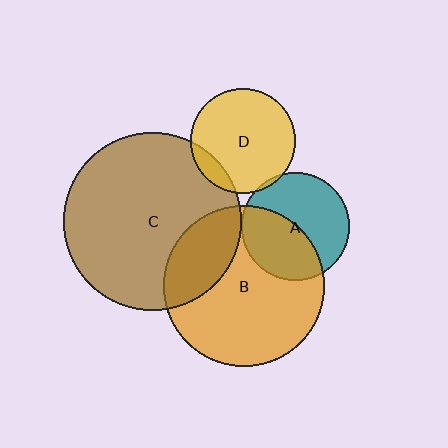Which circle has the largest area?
Circle C (brown).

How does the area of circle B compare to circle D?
Approximately 2.4 times.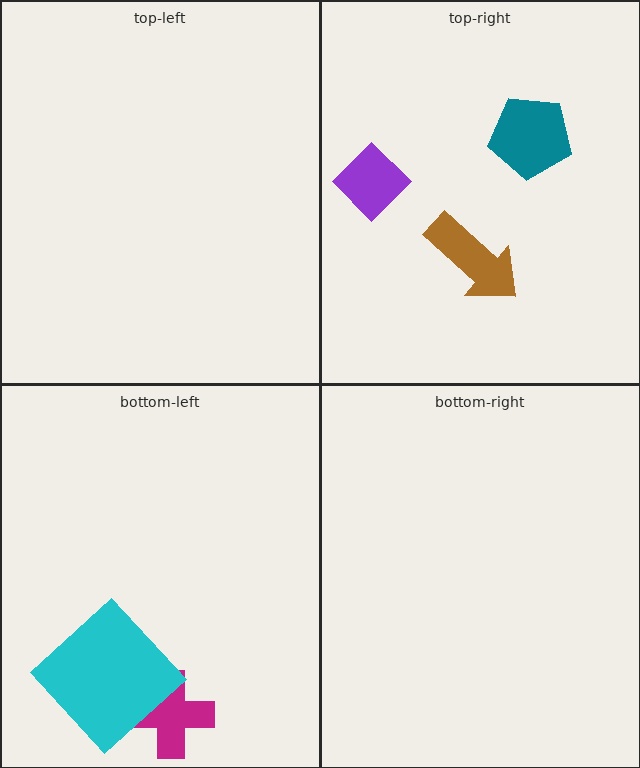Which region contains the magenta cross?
The bottom-left region.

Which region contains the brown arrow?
The top-right region.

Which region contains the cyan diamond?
The bottom-left region.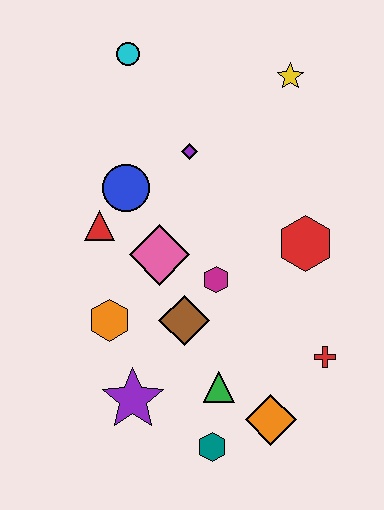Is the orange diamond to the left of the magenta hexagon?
No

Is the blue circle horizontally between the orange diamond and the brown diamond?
No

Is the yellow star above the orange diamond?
Yes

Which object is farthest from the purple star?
The yellow star is farthest from the purple star.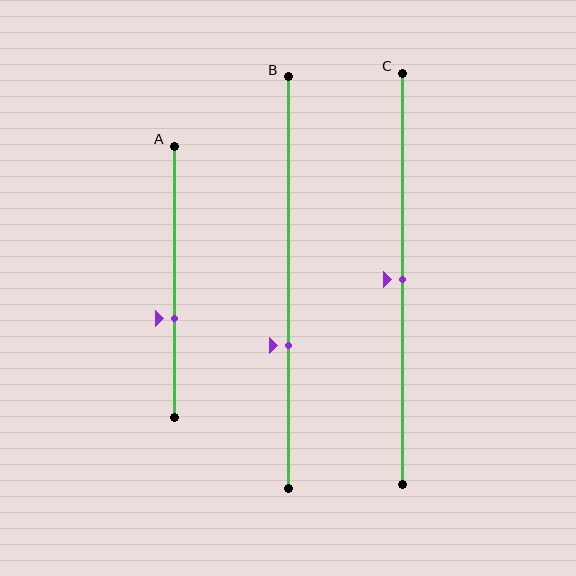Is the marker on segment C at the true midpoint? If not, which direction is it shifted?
Yes, the marker on segment C is at the true midpoint.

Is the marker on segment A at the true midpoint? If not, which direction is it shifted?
No, the marker on segment A is shifted downward by about 13% of the segment length.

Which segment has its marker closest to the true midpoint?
Segment C has its marker closest to the true midpoint.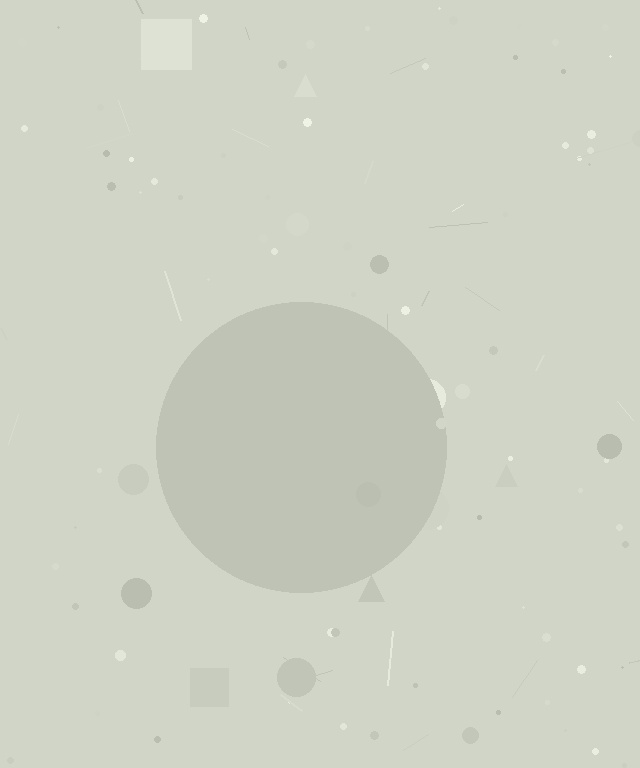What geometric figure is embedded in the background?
A circle is embedded in the background.